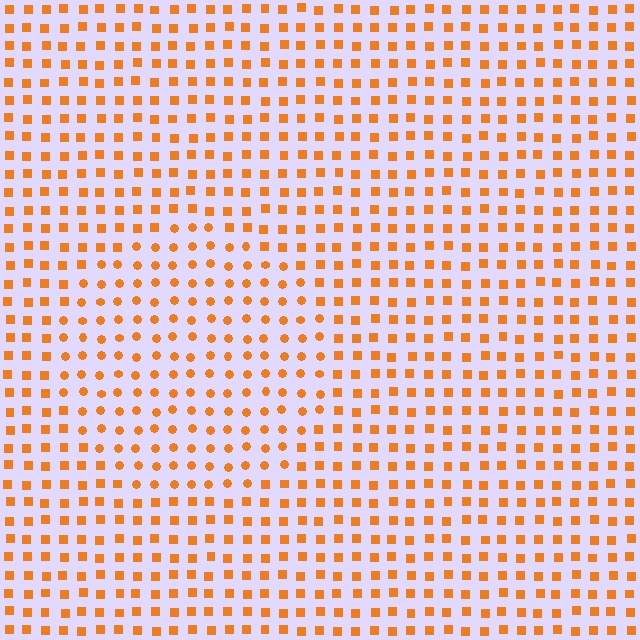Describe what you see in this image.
The image is filled with small orange elements arranged in a uniform grid. A circle-shaped region contains circles, while the surrounding area contains squares. The boundary is defined purely by the change in element shape.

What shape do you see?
I see a circle.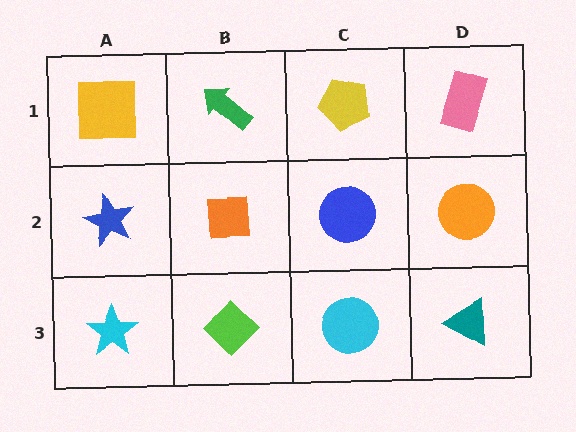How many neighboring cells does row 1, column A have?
2.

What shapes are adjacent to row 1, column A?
A blue star (row 2, column A), a green arrow (row 1, column B).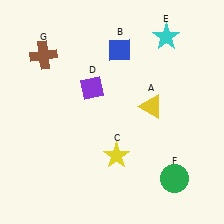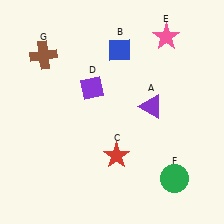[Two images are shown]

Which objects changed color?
A changed from yellow to purple. C changed from yellow to red. E changed from cyan to pink.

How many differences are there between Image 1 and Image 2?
There are 3 differences between the two images.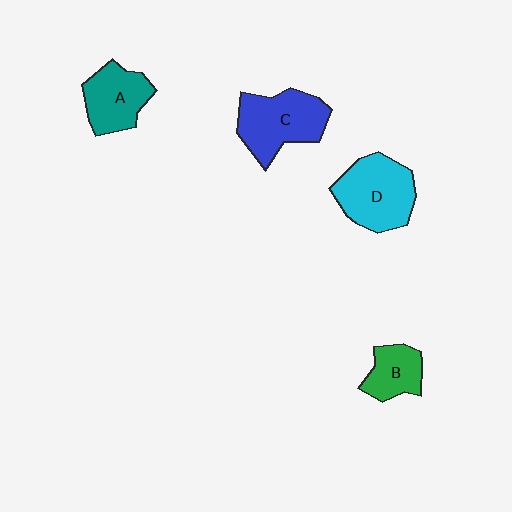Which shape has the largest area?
Shape D (cyan).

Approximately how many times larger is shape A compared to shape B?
Approximately 1.4 times.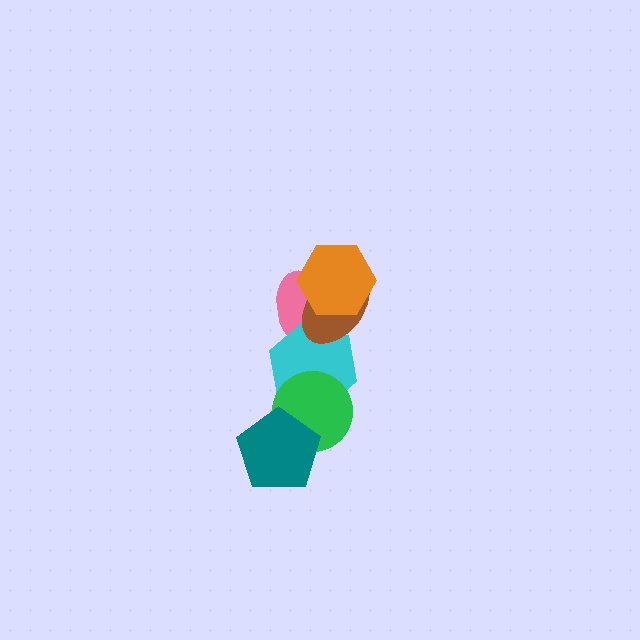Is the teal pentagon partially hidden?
No, no other shape covers it.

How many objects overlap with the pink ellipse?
3 objects overlap with the pink ellipse.